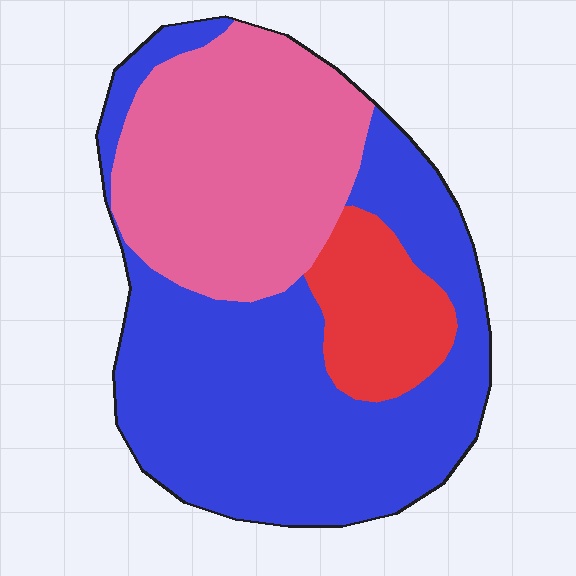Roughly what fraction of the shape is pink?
Pink takes up about one third (1/3) of the shape.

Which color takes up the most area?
Blue, at roughly 55%.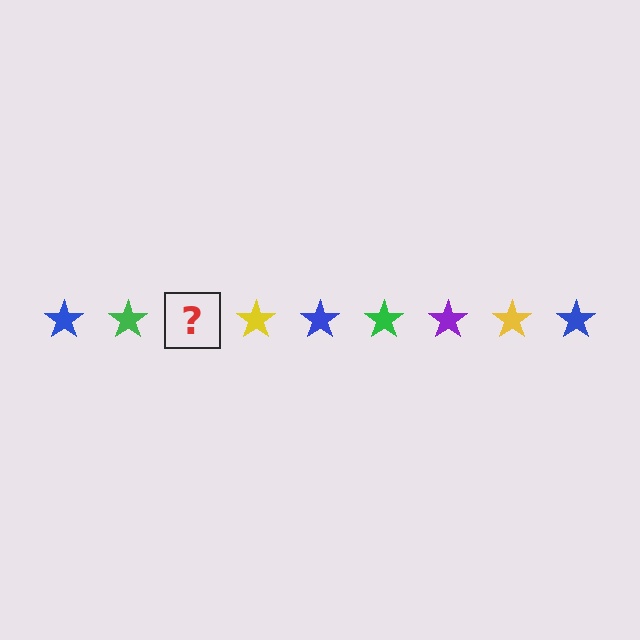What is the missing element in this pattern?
The missing element is a purple star.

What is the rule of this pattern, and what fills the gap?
The rule is that the pattern cycles through blue, green, purple, yellow stars. The gap should be filled with a purple star.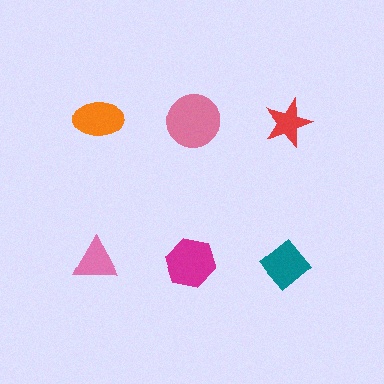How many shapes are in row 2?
3 shapes.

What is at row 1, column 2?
A pink circle.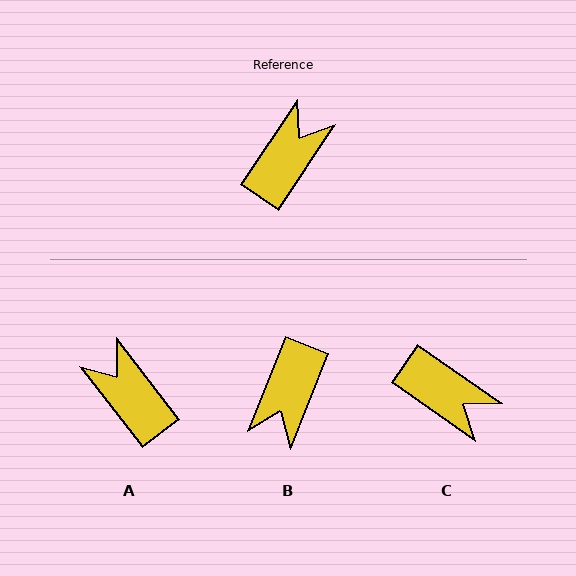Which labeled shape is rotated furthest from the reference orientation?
B, about 168 degrees away.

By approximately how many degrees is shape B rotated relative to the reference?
Approximately 168 degrees clockwise.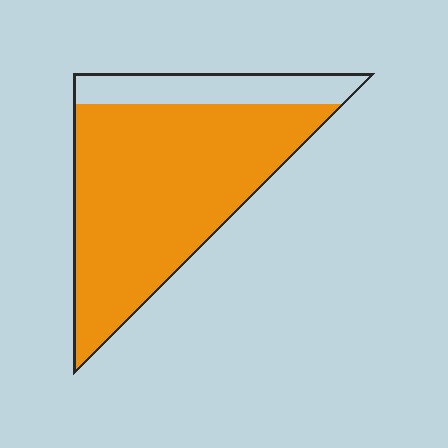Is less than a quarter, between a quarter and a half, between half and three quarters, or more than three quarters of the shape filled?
More than three quarters.